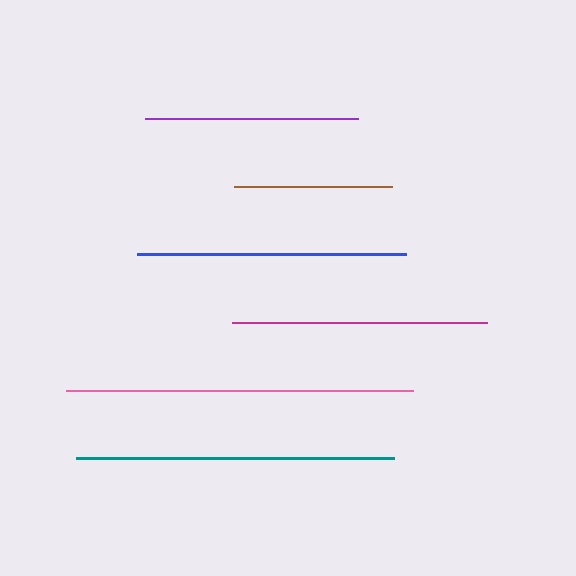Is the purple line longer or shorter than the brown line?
The purple line is longer than the brown line.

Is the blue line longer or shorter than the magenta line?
The blue line is longer than the magenta line.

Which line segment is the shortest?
The brown line is the shortest at approximately 158 pixels.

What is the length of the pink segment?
The pink segment is approximately 347 pixels long.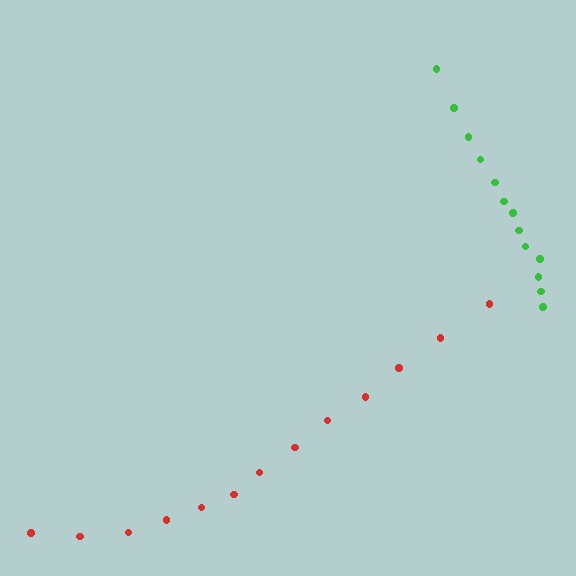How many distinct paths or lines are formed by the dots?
There are 2 distinct paths.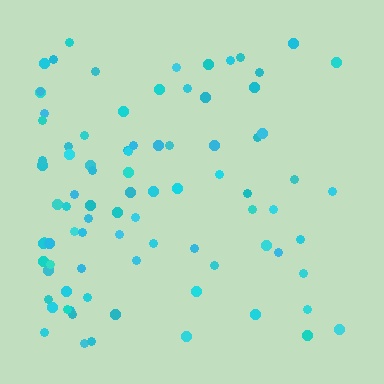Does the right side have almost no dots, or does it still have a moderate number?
Still a moderate number, just noticeably fewer than the left.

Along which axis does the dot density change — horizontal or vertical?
Horizontal.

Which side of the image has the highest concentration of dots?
The left.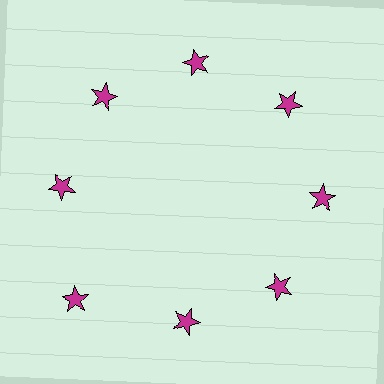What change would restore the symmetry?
The symmetry would be restored by moving it inward, back onto the ring so that all 8 stars sit at equal angles and equal distance from the center.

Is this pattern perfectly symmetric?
No. The 8 magenta stars are arranged in a ring, but one element near the 8 o'clock position is pushed outward from the center, breaking the 8-fold rotational symmetry.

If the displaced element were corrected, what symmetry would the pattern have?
It would have 8-fold rotational symmetry — the pattern would map onto itself every 45 degrees.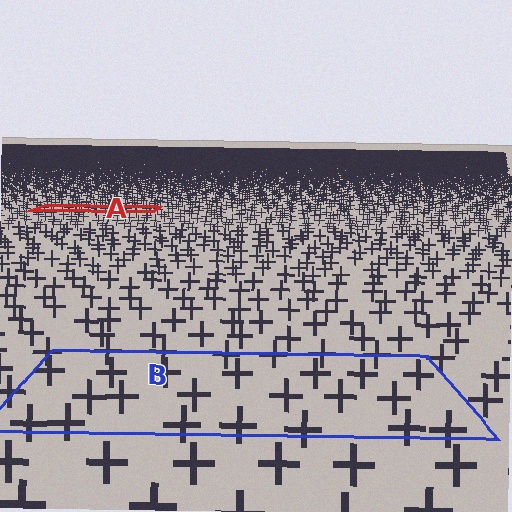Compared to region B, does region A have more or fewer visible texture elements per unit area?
Region A has more texture elements per unit area — they are packed more densely because it is farther away.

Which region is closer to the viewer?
Region B is closer. The texture elements there are larger and more spread out.